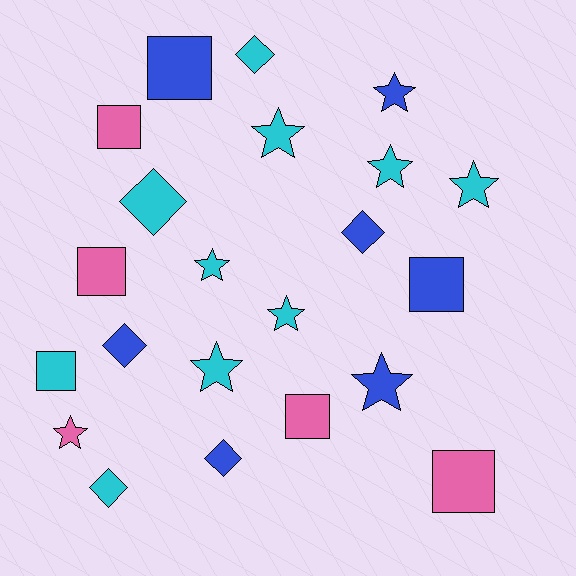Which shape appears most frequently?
Star, with 9 objects.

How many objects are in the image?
There are 22 objects.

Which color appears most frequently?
Cyan, with 10 objects.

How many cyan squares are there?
There is 1 cyan square.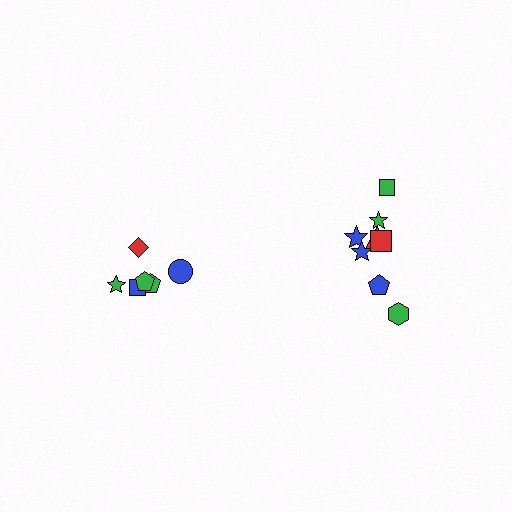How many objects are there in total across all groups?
There are 14 objects.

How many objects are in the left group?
There are 6 objects.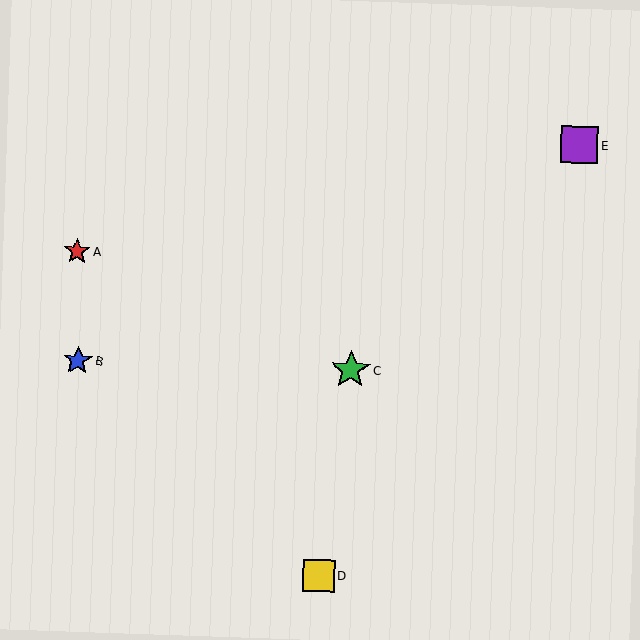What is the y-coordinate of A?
Object A is at y≈251.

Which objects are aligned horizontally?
Objects B, C are aligned horizontally.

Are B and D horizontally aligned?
No, B is at y≈361 and D is at y≈575.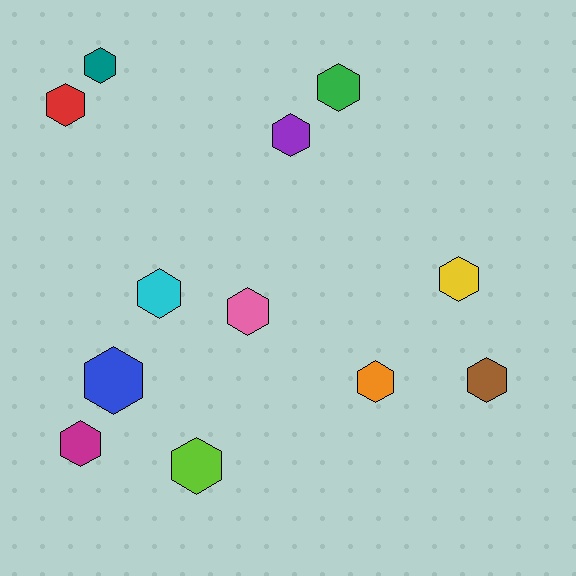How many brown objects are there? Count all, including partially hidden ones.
There is 1 brown object.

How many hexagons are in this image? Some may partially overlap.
There are 12 hexagons.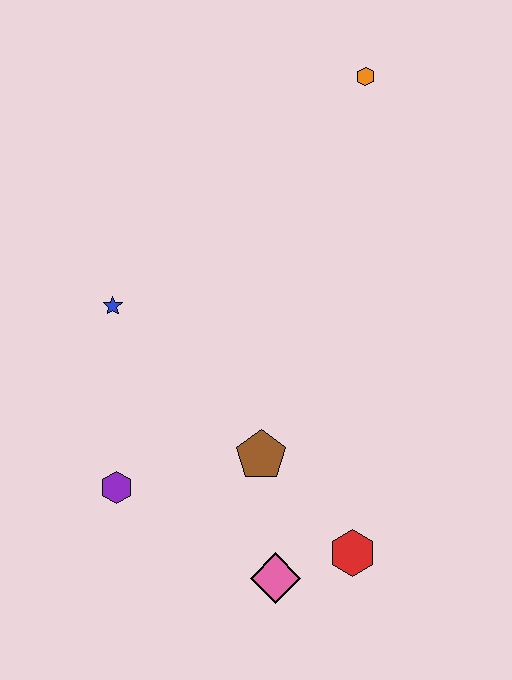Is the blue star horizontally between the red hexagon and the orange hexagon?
No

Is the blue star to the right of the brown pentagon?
No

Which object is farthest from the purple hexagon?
The orange hexagon is farthest from the purple hexagon.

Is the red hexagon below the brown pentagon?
Yes